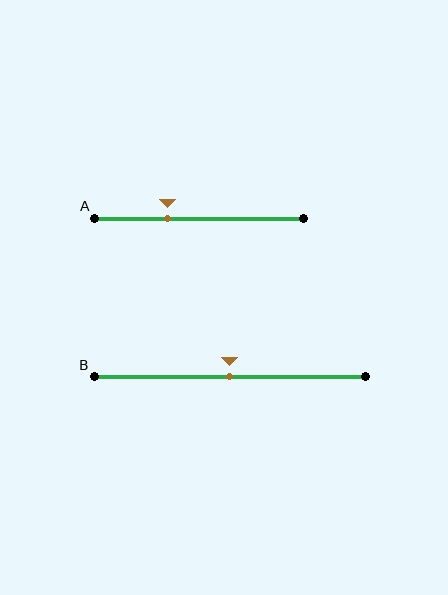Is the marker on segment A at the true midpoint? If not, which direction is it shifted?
No, the marker on segment A is shifted to the left by about 15% of the segment length.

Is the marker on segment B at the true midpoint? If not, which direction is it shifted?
Yes, the marker on segment B is at the true midpoint.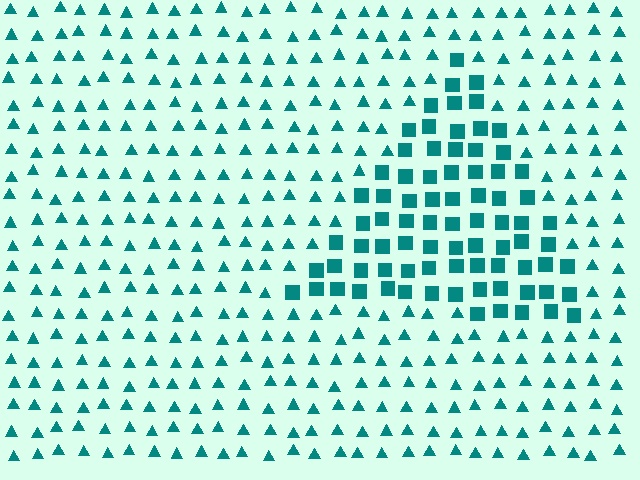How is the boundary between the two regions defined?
The boundary is defined by a change in element shape: squares inside vs. triangles outside. All elements share the same color and spacing.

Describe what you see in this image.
The image is filled with small teal elements arranged in a uniform grid. A triangle-shaped region contains squares, while the surrounding area contains triangles. The boundary is defined purely by the change in element shape.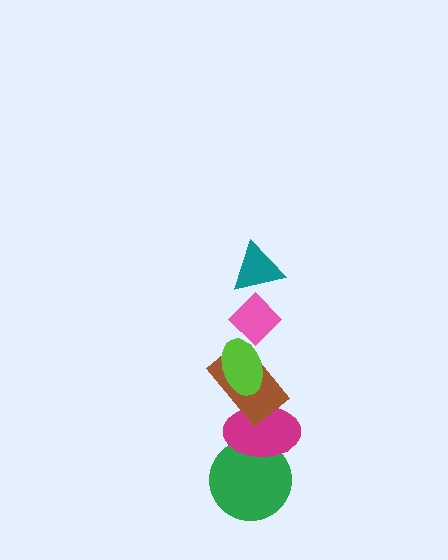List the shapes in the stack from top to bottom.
From top to bottom: the teal triangle, the pink diamond, the lime ellipse, the brown rectangle, the magenta ellipse, the green circle.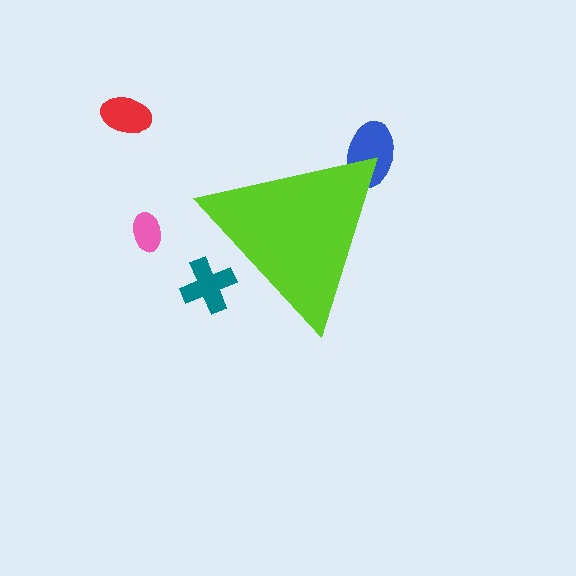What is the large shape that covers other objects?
A lime triangle.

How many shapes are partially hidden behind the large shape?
2 shapes are partially hidden.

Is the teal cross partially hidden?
Yes, the teal cross is partially hidden behind the lime triangle.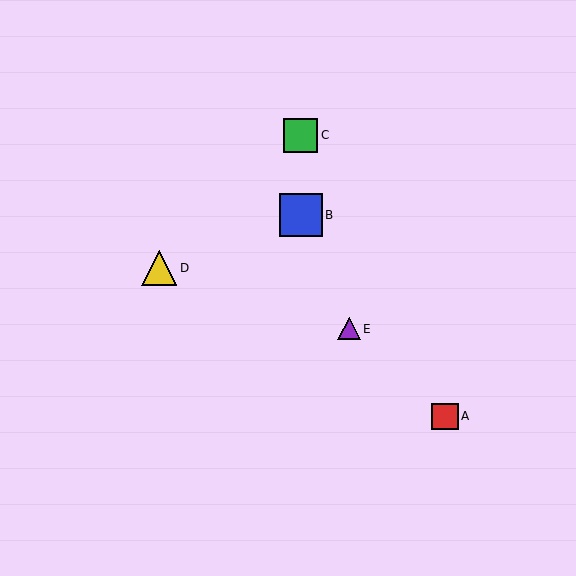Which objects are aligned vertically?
Objects B, C are aligned vertically.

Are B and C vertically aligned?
Yes, both are at x≈301.